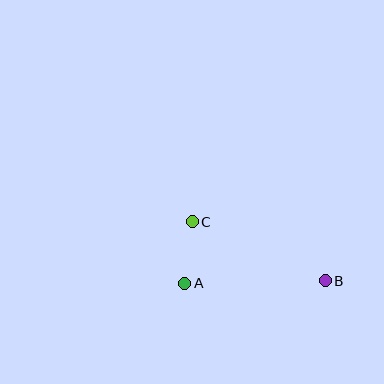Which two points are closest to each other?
Points A and C are closest to each other.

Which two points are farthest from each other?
Points B and C are farthest from each other.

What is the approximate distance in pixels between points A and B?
The distance between A and B is approximately 141 pixels.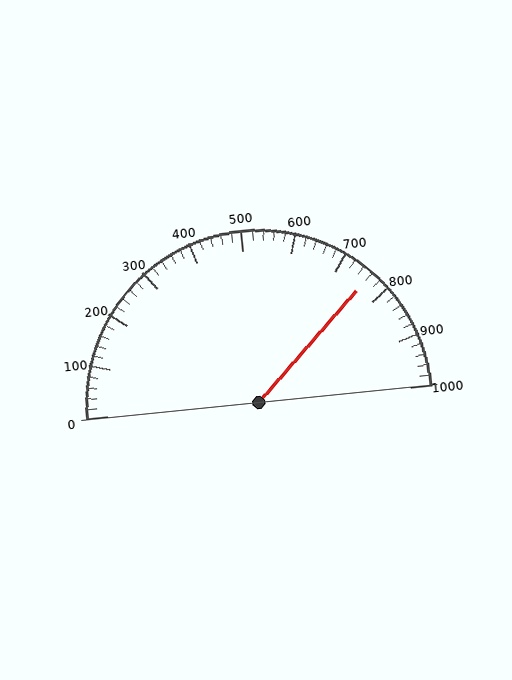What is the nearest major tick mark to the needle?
The nearest major tick mark is 800.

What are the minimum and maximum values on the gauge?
The gauge ranges from 0 to 1000.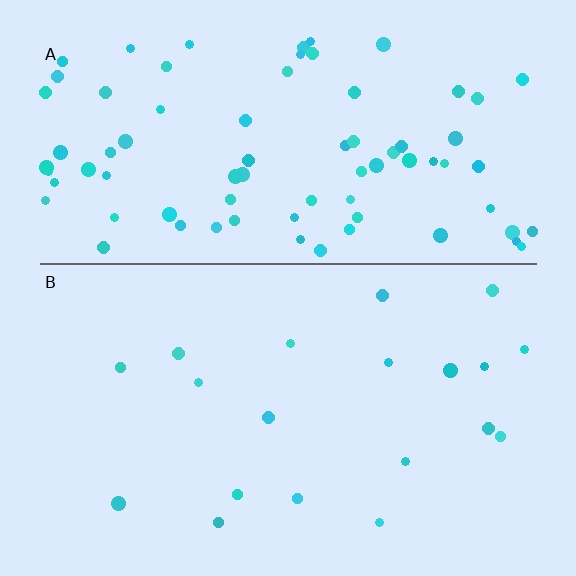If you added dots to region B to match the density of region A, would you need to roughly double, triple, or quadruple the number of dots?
Approximately quadruple.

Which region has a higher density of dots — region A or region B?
A (the top).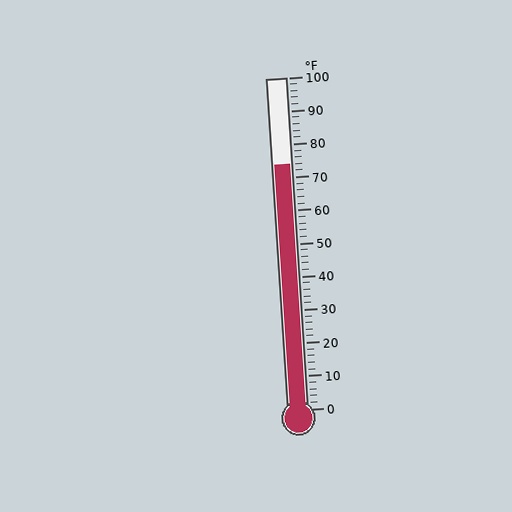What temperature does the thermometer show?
The thermometer shows approximately 74°F.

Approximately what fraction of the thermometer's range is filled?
The thermometer is filled to approximately 75% of its range.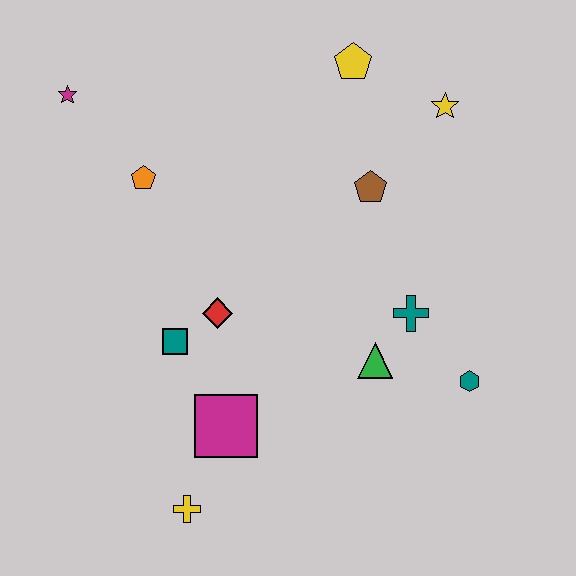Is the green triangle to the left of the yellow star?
Yes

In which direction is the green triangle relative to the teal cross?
The green triangle is below the teal cross.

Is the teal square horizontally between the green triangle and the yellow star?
No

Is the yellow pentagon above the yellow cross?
Yes